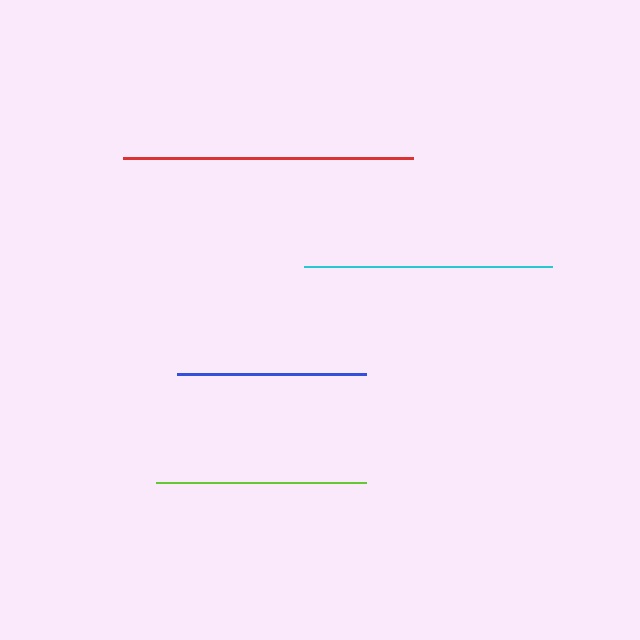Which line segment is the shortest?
The blue line is the shortest at approximately 189 pixels.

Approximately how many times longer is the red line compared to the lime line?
The red line is approximately 1.4 times the length of the lime line.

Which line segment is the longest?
The red line is the longest at approximately 290 pixels.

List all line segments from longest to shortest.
From longest to shortest: red, cyan, lime, blue.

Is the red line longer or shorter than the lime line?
The red line is longer than the lime line.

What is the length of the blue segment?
The blue segment is approximately 189 pixels long.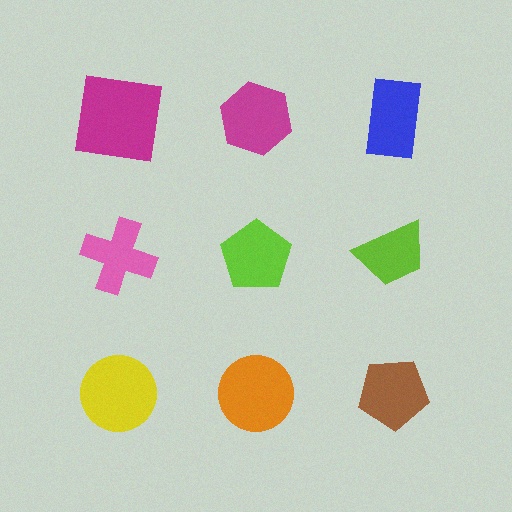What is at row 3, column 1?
A yellow circle.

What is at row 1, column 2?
A magenta hexagon.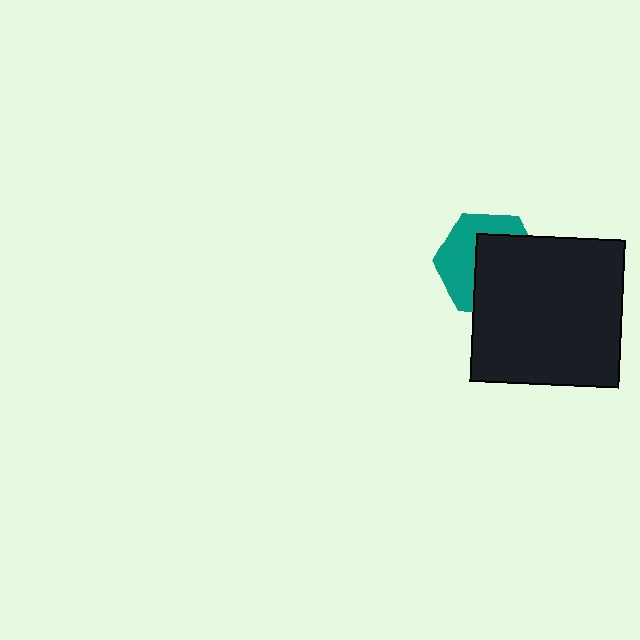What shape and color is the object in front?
The object in front is a black square.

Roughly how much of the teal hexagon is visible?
A small part of it is visible (roughly 44%).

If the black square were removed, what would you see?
You would see the complete teal hexagon.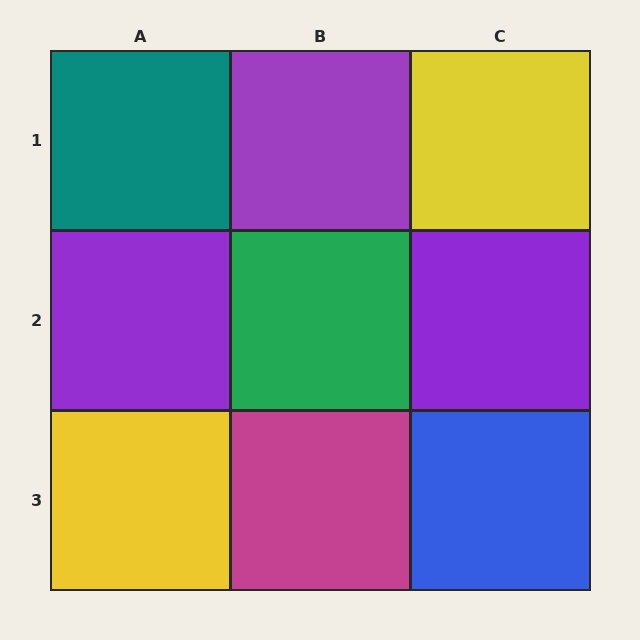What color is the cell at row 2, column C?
Purple.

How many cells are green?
1 cell is green.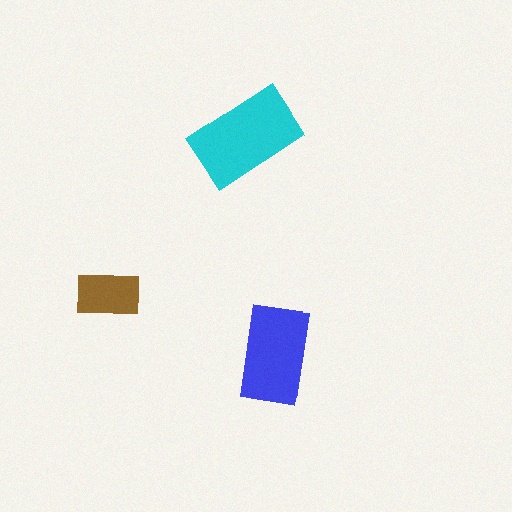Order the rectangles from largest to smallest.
the cyan one, the blue one, the brown one.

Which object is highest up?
The cyan rectangle is topmost.